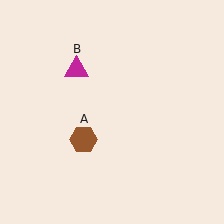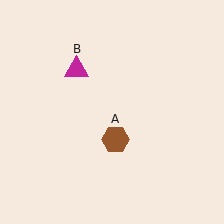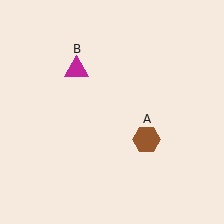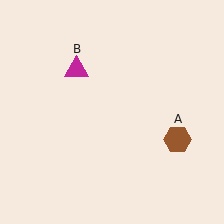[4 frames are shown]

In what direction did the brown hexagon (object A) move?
The brown hexagon (object A) moved right.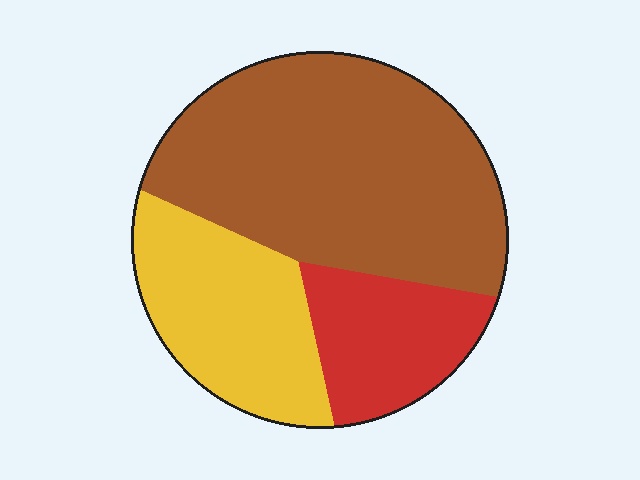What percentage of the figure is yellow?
Yellow takes up about one quarter (1/4) of the figure.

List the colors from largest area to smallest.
From largest to smallest: brown, yellow, red.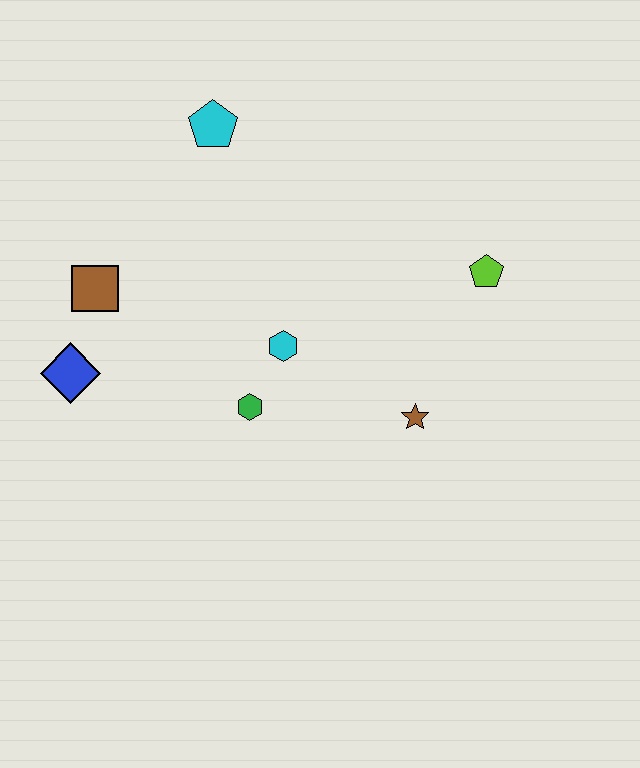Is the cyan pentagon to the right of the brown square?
Yes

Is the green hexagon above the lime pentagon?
No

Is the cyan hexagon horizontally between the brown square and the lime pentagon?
Yes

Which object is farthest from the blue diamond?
The lime pentagon is farthest from the blue diamond.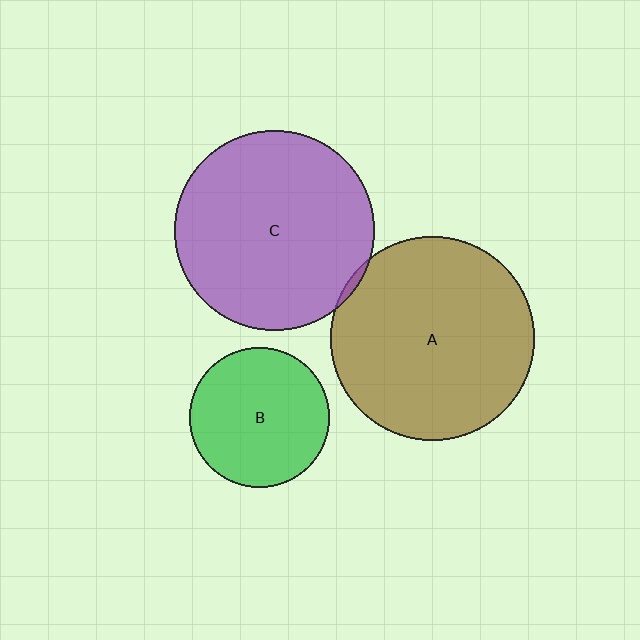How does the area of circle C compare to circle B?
Approximately 2.1 times.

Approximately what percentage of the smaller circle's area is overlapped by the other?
Approximately 5%.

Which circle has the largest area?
Circle A (brown).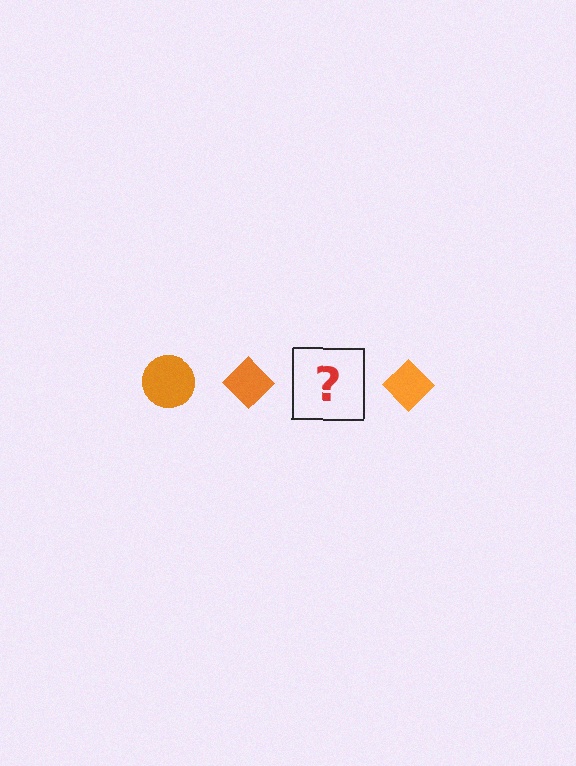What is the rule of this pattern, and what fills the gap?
The rule is that the pattern cycles through circle, diamond shapes in orange. The gap should be filled with an orange circle.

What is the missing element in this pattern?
The missing element is an orange circle.